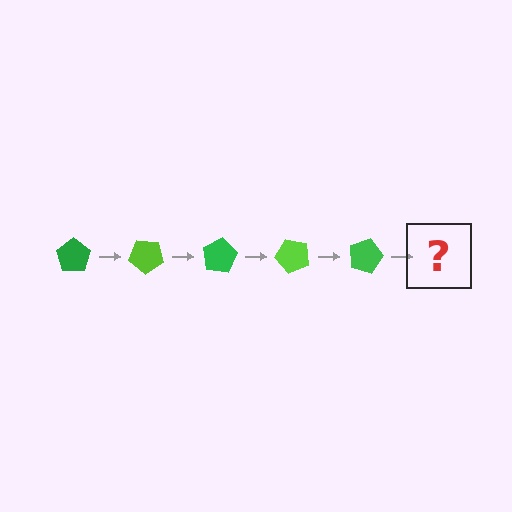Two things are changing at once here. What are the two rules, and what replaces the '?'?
The two rules are that it rotates 40 degrees each step and the color cycles through green and lime. The '?' should be a lime pentagon, rotated 200 degrees from the start.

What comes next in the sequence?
The next element should be a lime pentagon, rotated 200 degrees from the start.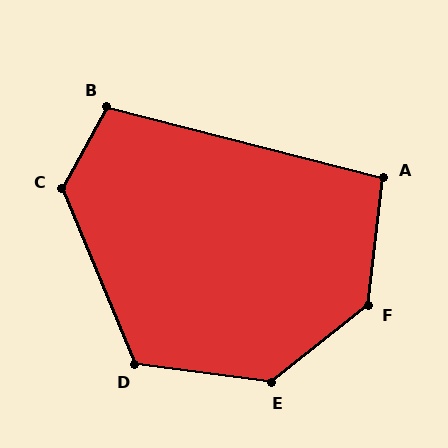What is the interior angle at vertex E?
Approximately 133 degrees (obtuse).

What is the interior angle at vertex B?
Approximately 104 degrees (obtuse).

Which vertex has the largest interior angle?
F, at approximately 135 degrees.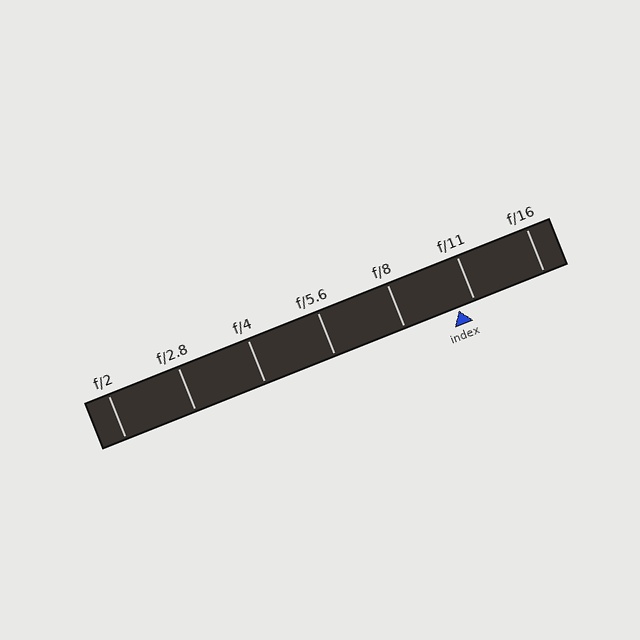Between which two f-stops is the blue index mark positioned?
The index mark is between f/8 and f/11.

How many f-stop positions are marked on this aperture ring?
There are 7 f-stop positions marked.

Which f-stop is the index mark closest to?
The index mark is closest to f/11.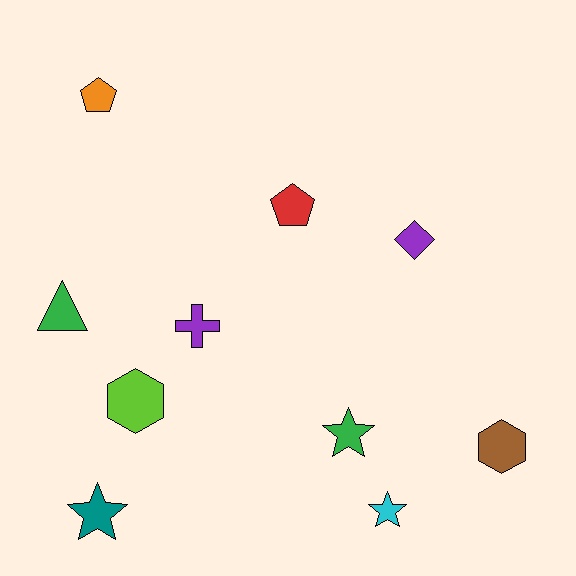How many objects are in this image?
There are 10 objects.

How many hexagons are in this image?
There are 2 hexagons.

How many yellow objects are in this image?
There are no yellow objects.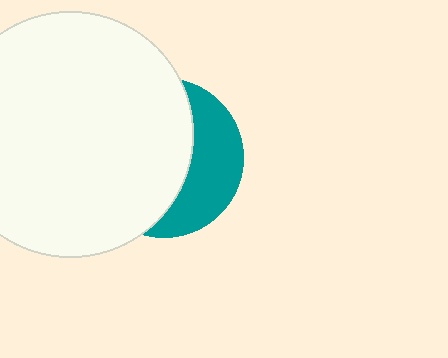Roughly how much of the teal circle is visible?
A small part of it is visible (roughly 36%).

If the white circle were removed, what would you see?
You would see the complete teal circle.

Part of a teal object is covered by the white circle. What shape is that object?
It is a circle.